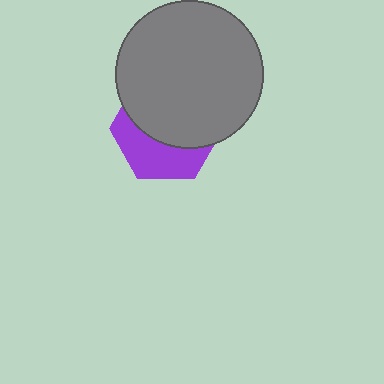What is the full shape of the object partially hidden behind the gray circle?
The partially hidden object is a purple hexagon.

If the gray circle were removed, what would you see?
You would see the complete purple hexagon.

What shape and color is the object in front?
The object in front is a gray circle.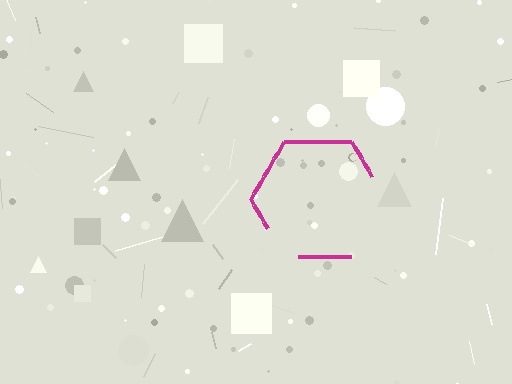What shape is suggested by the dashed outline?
The dashed outline suggests a hexagon.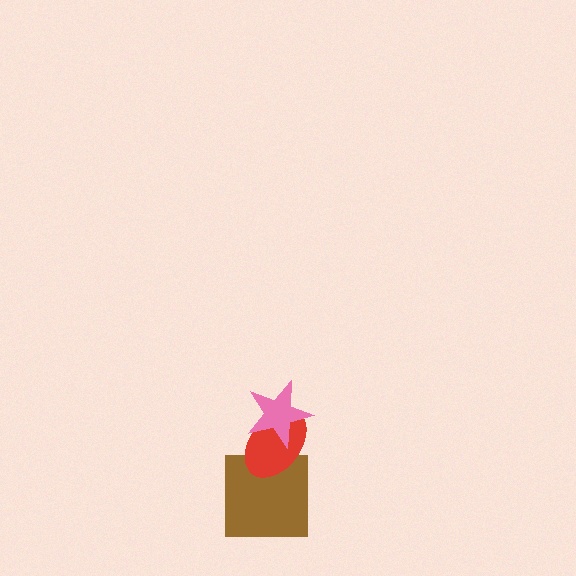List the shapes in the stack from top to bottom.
From top to bottom: the pink star, the red ellipse, the brown square.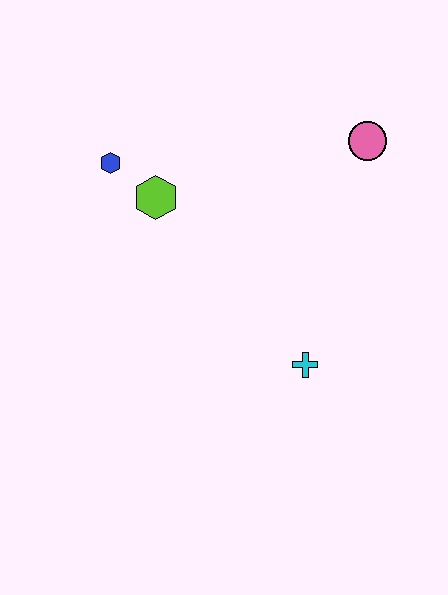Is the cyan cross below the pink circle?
Yes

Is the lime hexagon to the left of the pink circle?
Yes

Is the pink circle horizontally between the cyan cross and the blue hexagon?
No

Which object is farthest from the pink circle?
The blue hexagon is farthest from the pink circle.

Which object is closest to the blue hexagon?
The lime hexagon is closest to the blue hexagon.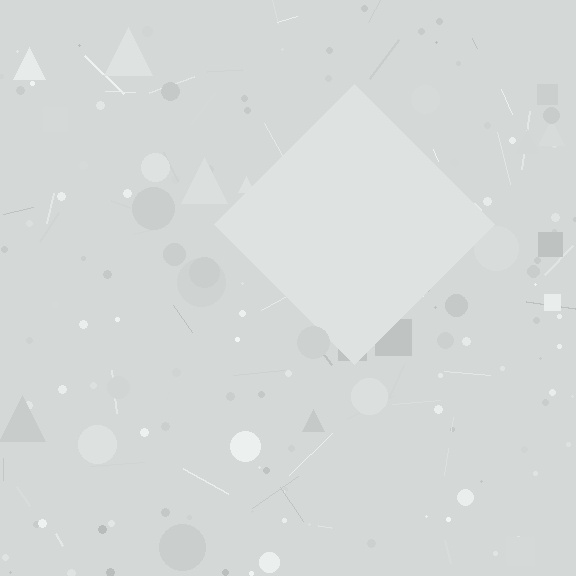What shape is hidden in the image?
A diamond is hidden in the image.